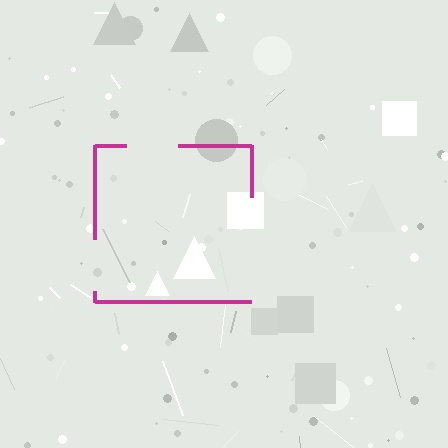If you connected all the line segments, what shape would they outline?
They would outline a square.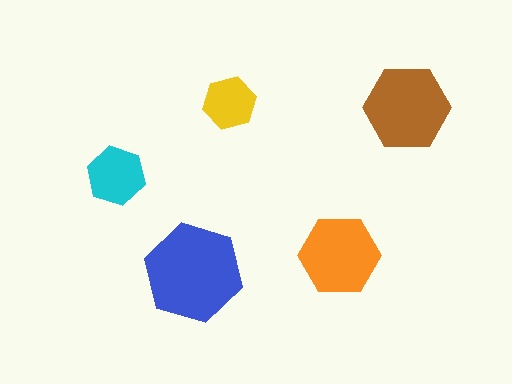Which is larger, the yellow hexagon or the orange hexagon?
The orange one.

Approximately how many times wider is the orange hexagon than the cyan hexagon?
About 1.5 times wider.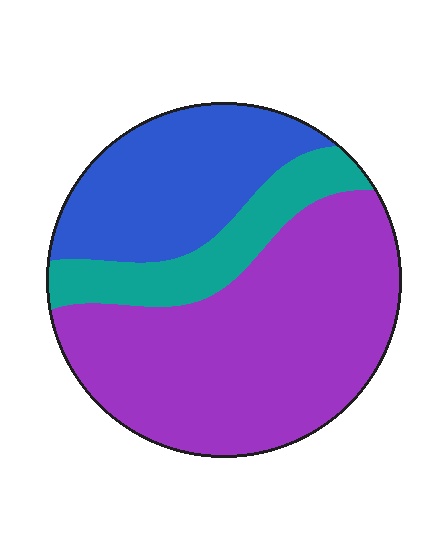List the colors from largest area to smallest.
From largest to smallest: purple, blue, teal.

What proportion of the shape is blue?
Blue takes up about one quarter (1/4) of the shape.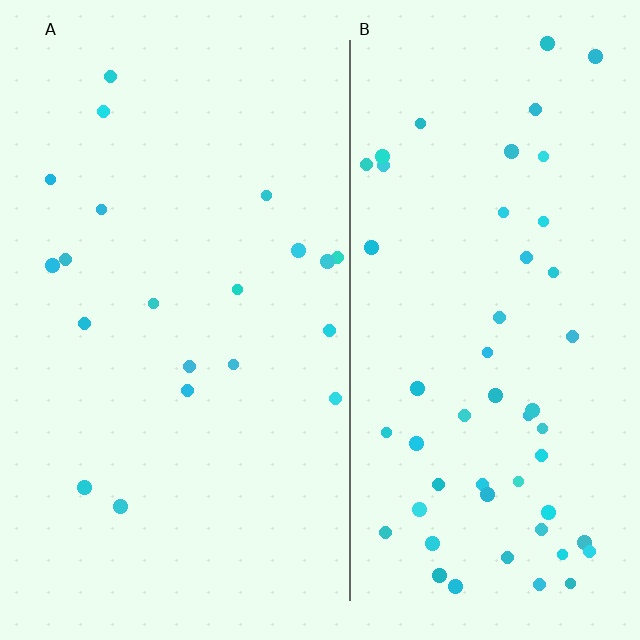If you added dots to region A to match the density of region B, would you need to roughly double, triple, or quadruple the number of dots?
Approximately triple.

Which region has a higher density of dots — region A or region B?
B (the right).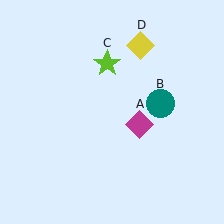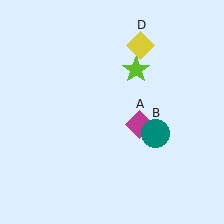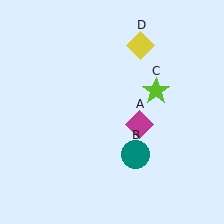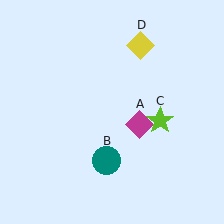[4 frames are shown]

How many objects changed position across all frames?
2 objects changed position: teal circle (object B), lime star (object C).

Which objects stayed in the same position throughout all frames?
Magenta diamond (object A) and yellow diamond (object D) remained stationary.